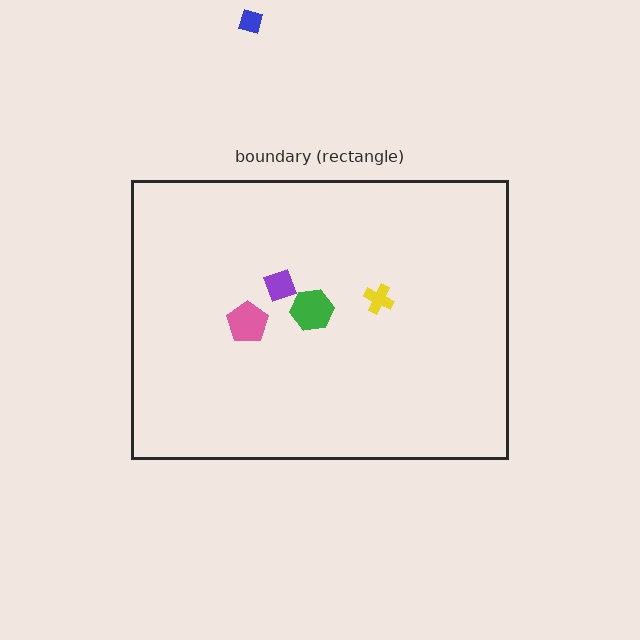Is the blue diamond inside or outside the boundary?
Outside.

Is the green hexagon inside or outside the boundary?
Inside.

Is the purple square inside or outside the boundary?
Inside.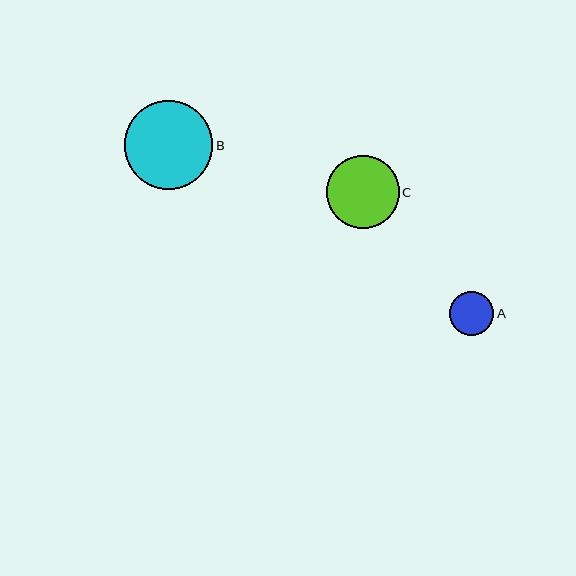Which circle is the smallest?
Circle A is the smallest with a size of approximately 45 pixels.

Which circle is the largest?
Circle B is the largest with a size of approximately 88 pixels.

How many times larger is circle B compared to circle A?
Circle B is approximately 2.0 times the size of circle A.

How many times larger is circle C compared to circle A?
Circle C is approximately 1.6 times the size of circle A.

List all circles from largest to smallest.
From largest to smallest: B, C, A.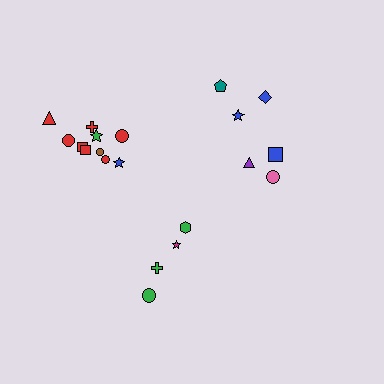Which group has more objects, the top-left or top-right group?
The top-left group.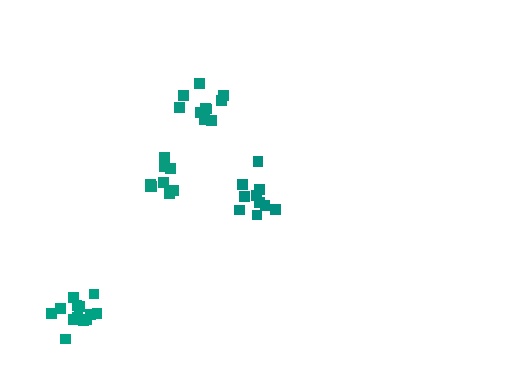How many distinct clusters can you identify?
There are 4 distinct clusters.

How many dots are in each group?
Group 1: 11 dots, Group 2: 10 dots, Group 3: 9 dots, Group 4: 13 dots (43 total).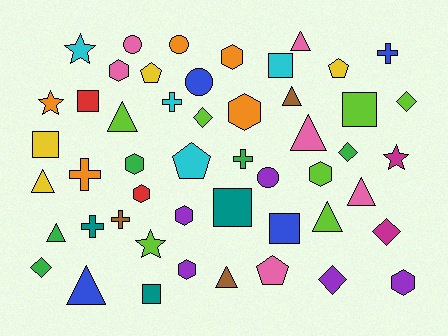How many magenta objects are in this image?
There are 2 magenta objects.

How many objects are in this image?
There are 50 objects.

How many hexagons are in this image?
There are 9 hexagons.